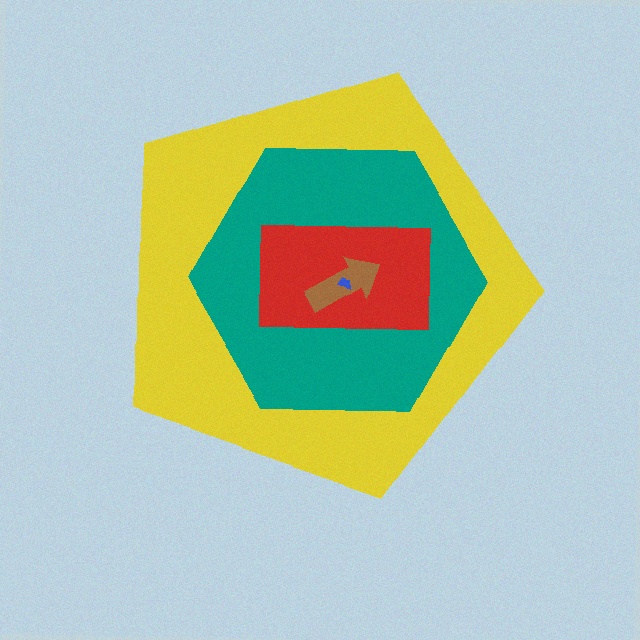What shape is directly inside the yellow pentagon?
The teal hexagon.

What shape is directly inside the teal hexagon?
The red rectangle.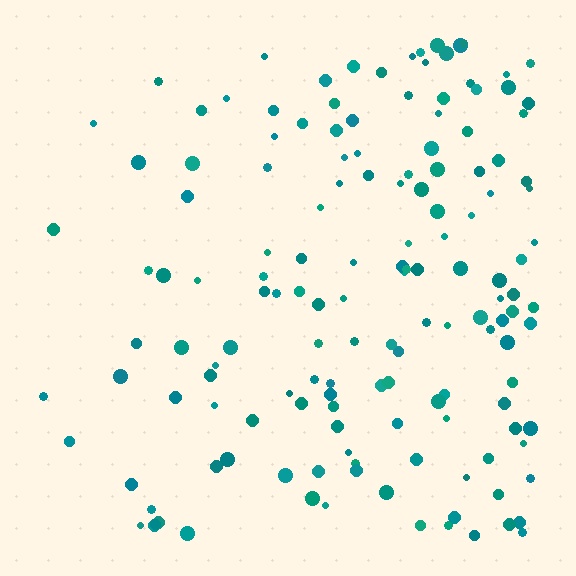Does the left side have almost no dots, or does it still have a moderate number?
Still a moderate number, just noticeably fewer than the right.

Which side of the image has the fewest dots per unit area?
The left.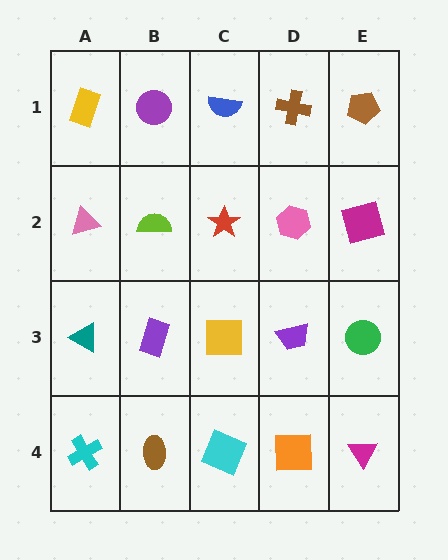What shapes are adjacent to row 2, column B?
A purple circle (row 1, column B), a purple rectangle (row 3, column B), a pink triangle (row 2, column A), a red star (row 2, column C).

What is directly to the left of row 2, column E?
A pink hexagon.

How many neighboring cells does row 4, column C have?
3.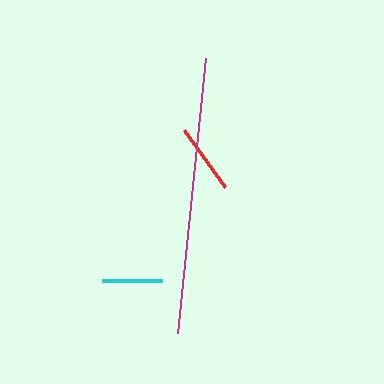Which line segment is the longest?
The magenta line is the longest at approximately 276 pixels.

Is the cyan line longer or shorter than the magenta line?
The magenta line is longer than the cyan line.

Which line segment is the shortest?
The cyan line is the shortest at approximately 60 pixels.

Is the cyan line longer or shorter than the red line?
The red line is longer than the cyan line.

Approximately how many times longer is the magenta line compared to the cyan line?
The magenta line is approximately 4.6 times the length of the cyan line.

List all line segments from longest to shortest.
From longest to shortest: magenta, red, cyan.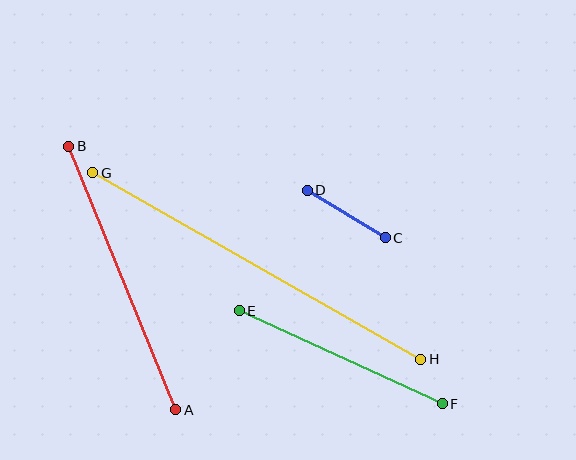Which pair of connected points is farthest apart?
Points G and H are farthest apart.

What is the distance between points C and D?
The distance is approximately 91 pixels.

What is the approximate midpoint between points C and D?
The midpoint is at approximately (346, 214) pixels.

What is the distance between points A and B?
The distance is approximately 284 pixels.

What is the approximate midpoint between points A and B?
The midpoint is at approximately (122, 278) pixels.